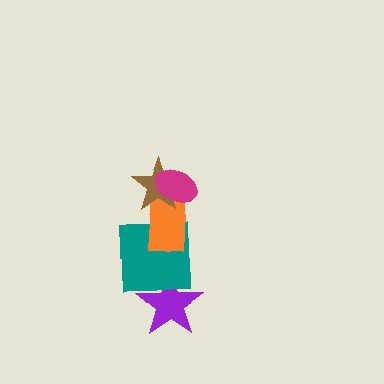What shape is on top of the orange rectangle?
The brown star is on top of the orange rectangle.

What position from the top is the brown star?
The brown star is 2nd from the top.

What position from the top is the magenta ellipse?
The magenta ellipse is 1st from the top.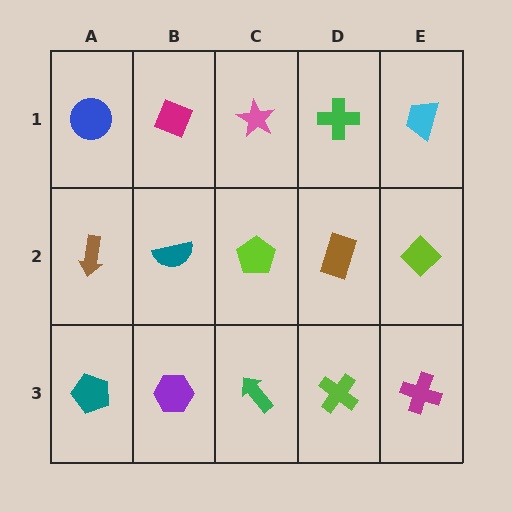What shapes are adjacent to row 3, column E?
A lime diamond (row 2, column E), a lime cross (row 3, column D).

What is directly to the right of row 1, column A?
A magenta diamond.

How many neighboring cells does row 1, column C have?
3.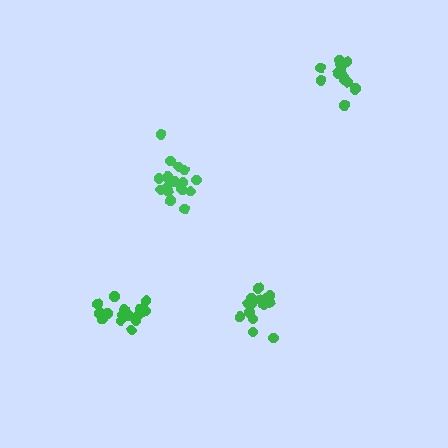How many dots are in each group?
Group 1: 16 dots, Group 2: 16 dots, Group 3: 15 dots, Group 4: 16 dots (63 total).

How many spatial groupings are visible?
There are 4 spatial groupings.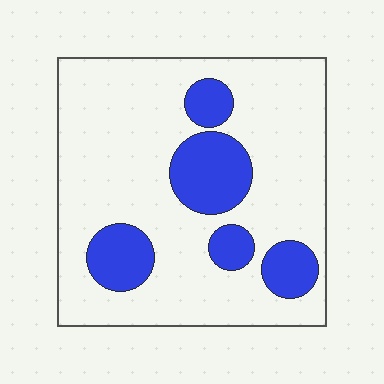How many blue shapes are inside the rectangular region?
5.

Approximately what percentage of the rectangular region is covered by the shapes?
Approximately 20%.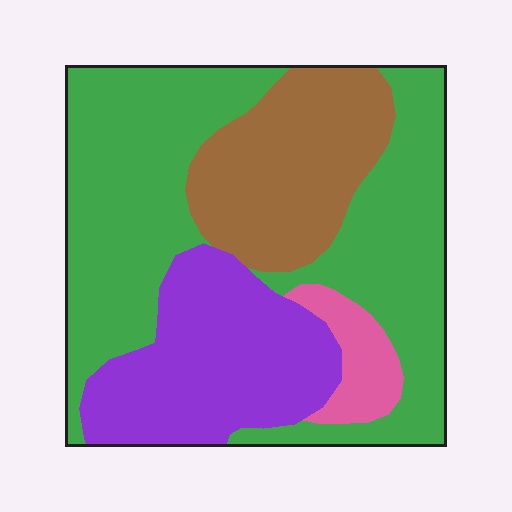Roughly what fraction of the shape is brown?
Brown covers about 20% of the shape.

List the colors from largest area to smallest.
From largest to smallest: green, purple, brown, pink.